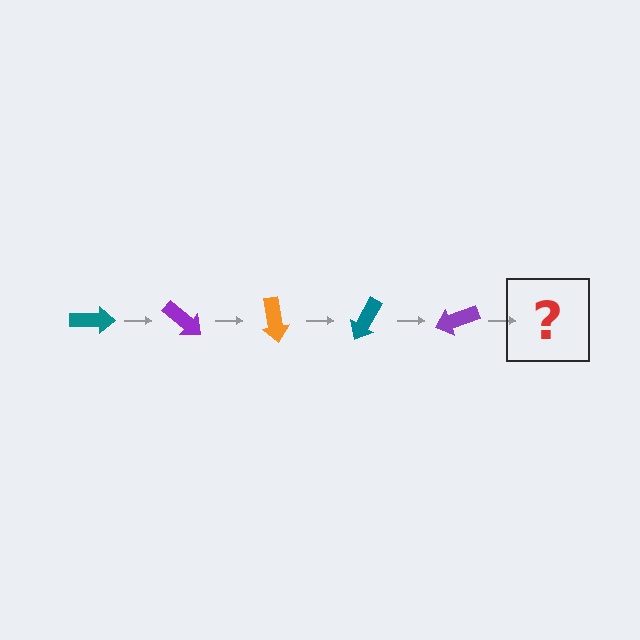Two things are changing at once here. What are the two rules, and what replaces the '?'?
The two rules are that it rotates 40 degrees each step and the color cycles through teal, purple, and orange. The '?' should be an orange arrow, rotated 200 degrees from the start.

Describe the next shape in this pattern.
It should be an orange arrow, rotated 200 degrees from the start.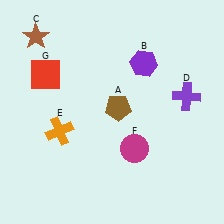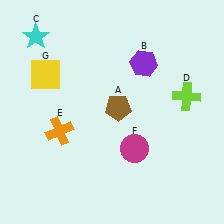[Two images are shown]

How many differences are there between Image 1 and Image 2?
There are 3 differences between the two images.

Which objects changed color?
C changed from brown to cyan. D changed from purple to lime. G changed from red to yellow.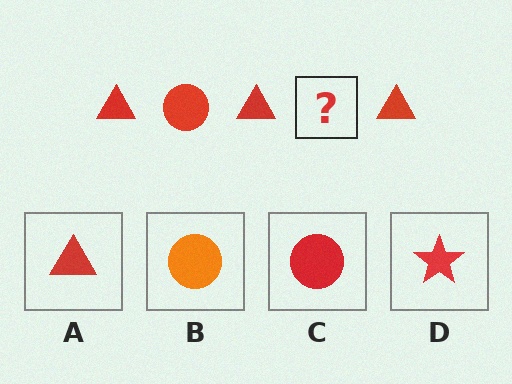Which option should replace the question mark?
Option C.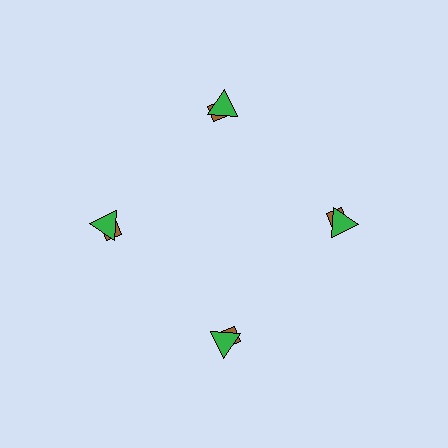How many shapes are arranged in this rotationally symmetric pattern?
There are 8 shapes, arranged in 4 groups of 2.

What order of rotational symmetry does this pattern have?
This pattern has 4-fold rotational symmetry.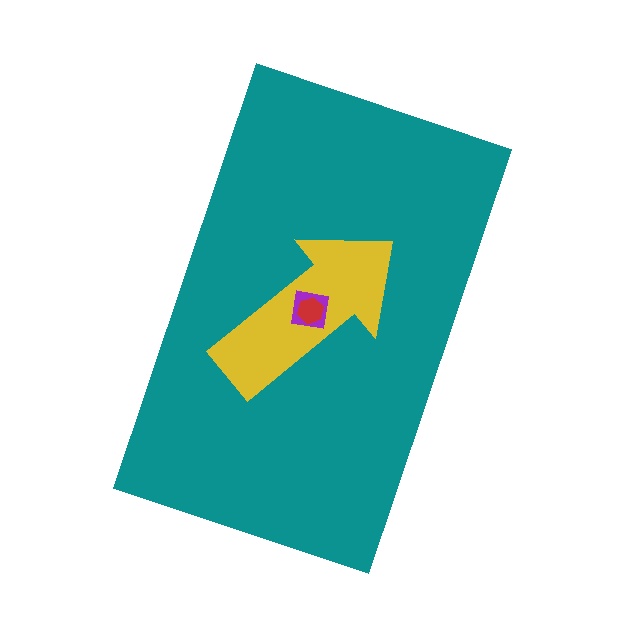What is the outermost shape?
The teal rectangle.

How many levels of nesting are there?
4.